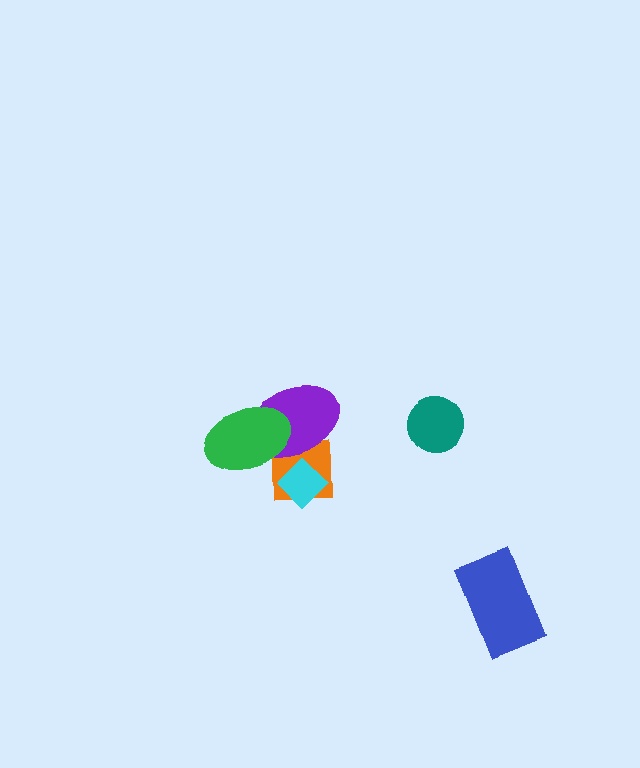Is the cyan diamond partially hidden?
Yes, it is partially covered by another shape.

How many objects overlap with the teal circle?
0 objects overlap with the teal circle.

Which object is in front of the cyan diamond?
The purple ellipse is in front of the cyan diamond.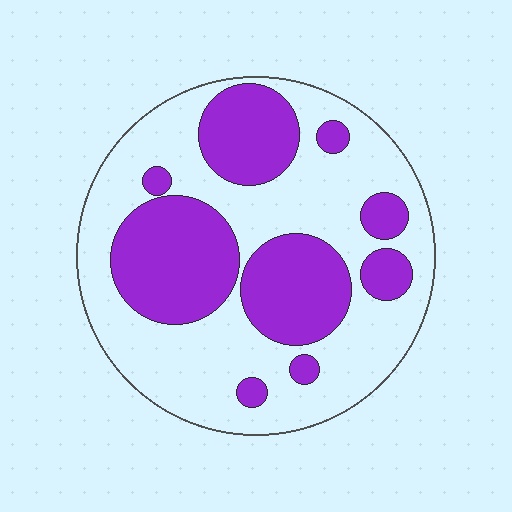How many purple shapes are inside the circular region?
9.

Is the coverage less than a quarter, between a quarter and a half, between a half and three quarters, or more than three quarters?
Between a quarter and a half.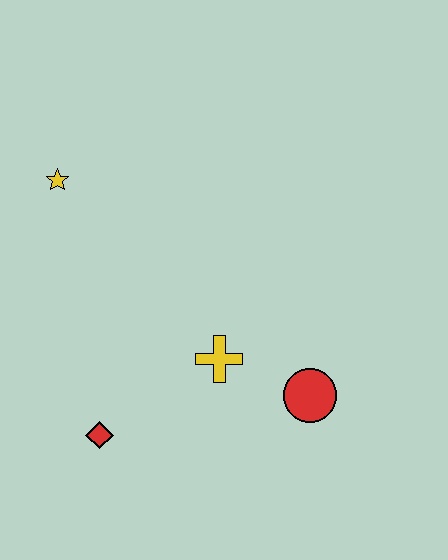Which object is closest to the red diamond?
The yellow cross is closest to the red diamond.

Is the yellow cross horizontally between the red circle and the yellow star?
Yes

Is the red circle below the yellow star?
Yes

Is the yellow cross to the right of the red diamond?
Yes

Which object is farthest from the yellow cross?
The yellow star is farthest from the yellow cross.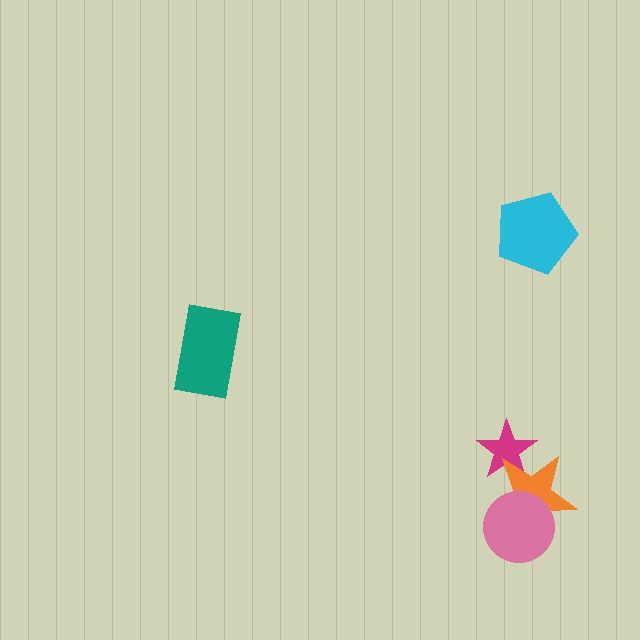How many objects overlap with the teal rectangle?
0 objects overlap with the teal rectangle.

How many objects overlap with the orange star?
2 objects overlap with the orange star.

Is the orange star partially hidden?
Yes, it is partially covered by another shape.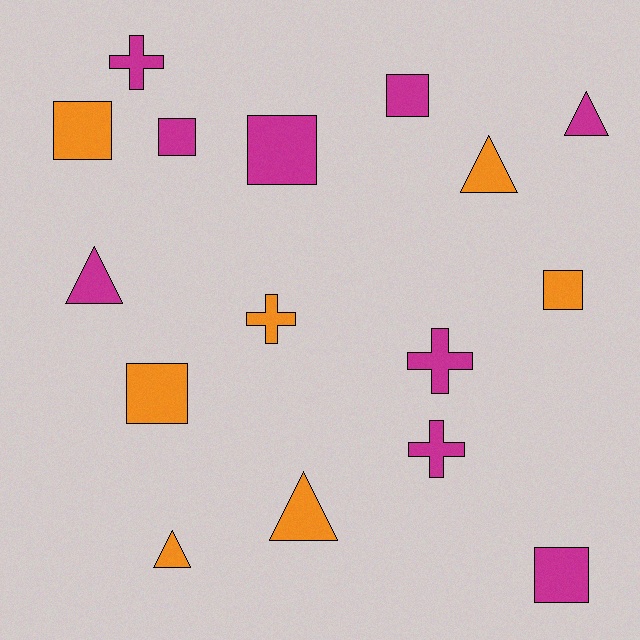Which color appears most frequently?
Magenta, with 9 objects.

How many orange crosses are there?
There is 1 orange cross.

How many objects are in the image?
There are 16 objects.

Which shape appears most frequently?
Square, with 7 objects.